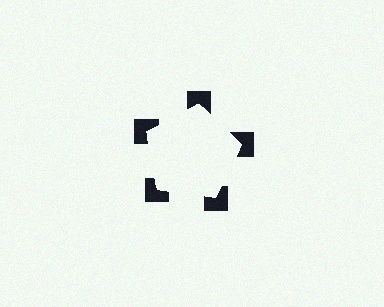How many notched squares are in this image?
There are 5 — one at each vertex of the illusory pentagon.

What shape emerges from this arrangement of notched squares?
An illusory pentagon — its edges are inferred from the aligned wedge cuts in the notched squares, not physically drawn.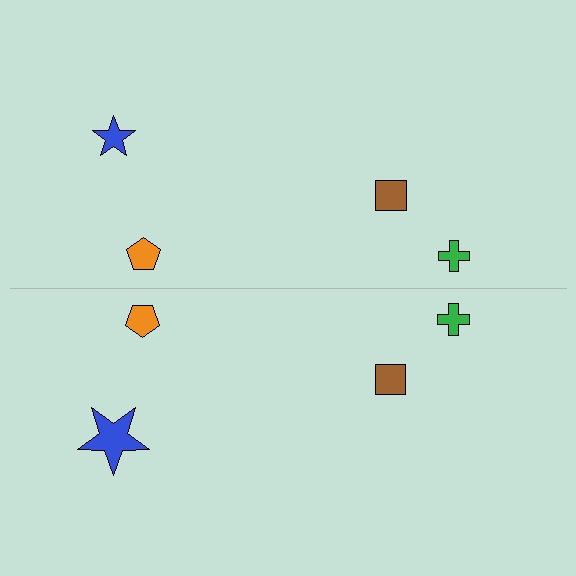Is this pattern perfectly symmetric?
No, the pattern is not perfectly symmetric. The blue star on the bottom side has a different size than its mirror counterpart.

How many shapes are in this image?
There are 8 shapes in this image.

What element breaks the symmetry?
The blue star on the bottom side has a different size than its mirror counterpart.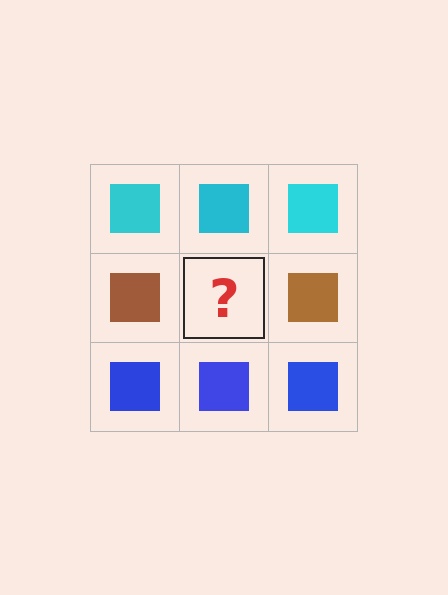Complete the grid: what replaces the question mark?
The question mark should be replaced with a brown square.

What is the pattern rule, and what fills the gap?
The rule is that each row has a consistent color. The gap should be filled with a brown square.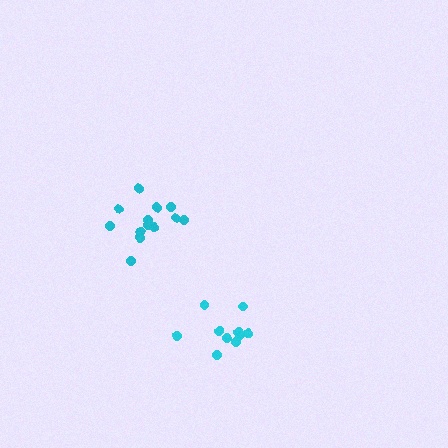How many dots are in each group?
Group 1: 13 dots, Group 2: 10 dots (23 total).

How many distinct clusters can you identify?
There are 2 distinct clusters.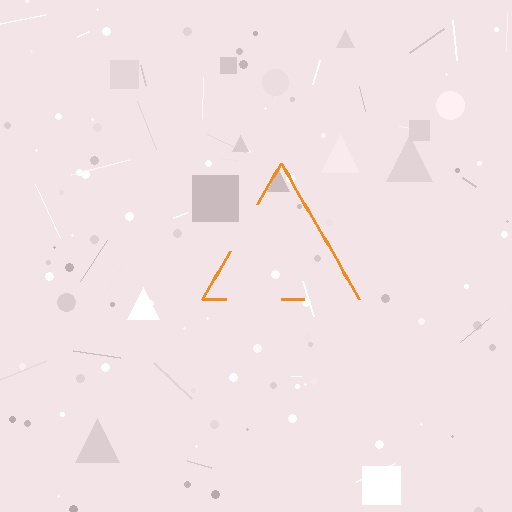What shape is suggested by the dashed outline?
The dashed outline suggests a triangle.